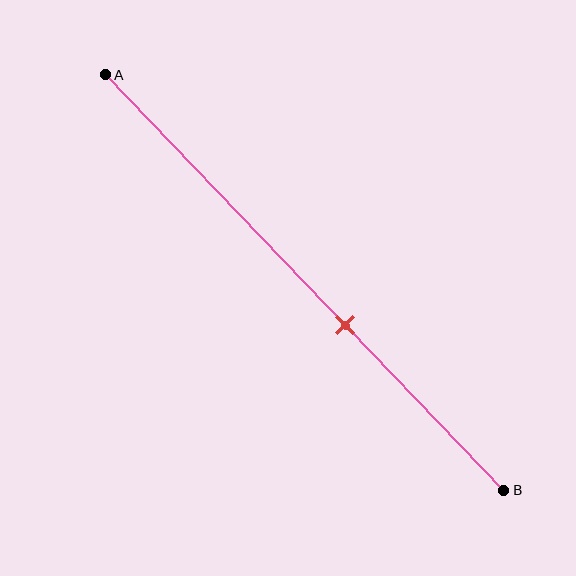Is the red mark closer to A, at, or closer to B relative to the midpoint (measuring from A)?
The red mark is closer to point B than the midpoint of segment AB.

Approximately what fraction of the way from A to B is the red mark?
The red mark is approximately 60% of the way from A to B.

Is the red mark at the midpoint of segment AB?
No, the mark is at about 60% from A, not at the 50% midpoint.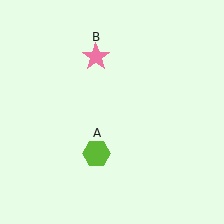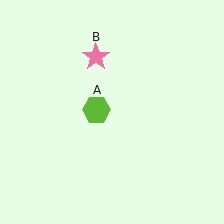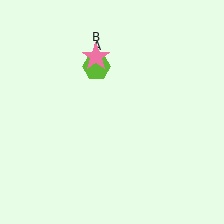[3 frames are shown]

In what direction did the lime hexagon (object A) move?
The lime hexagon (object A) moved up.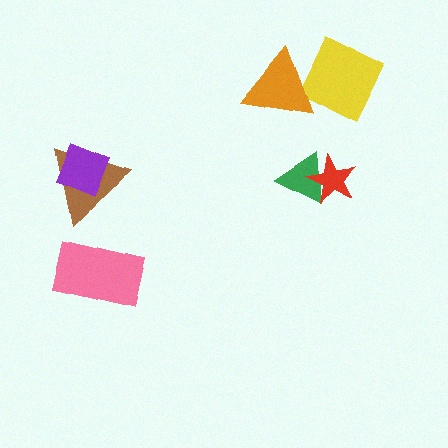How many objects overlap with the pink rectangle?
0 objects overlap with the pink rectangle.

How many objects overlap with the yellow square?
1 object overlaps with the yellow square.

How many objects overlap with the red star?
1 object overlaps with the red star.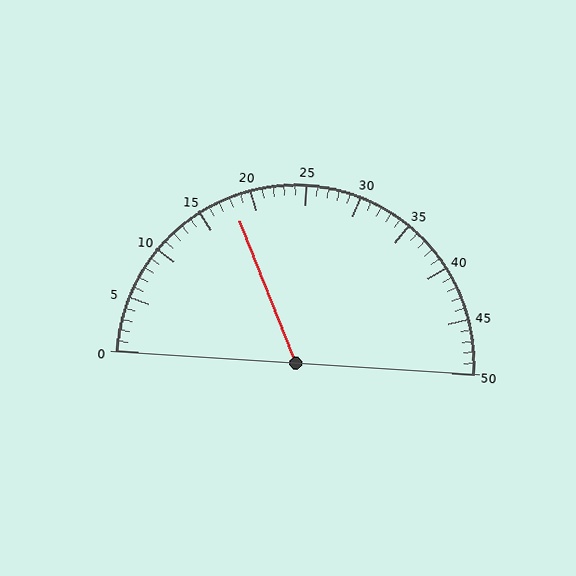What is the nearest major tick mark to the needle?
The nearest major tick mark is 20.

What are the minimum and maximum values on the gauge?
The gauge ranges from 0 to 50.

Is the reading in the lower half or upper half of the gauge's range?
The reading is in the lower half of the range (0 to 50).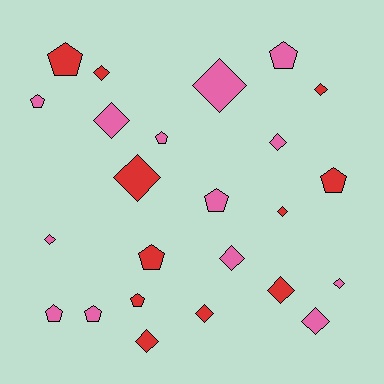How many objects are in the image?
There are 24 objects.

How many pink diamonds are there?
There are 7 pink diamonds.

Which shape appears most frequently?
Diamond, with 14 objects.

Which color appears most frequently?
Pink, with 13 objects.